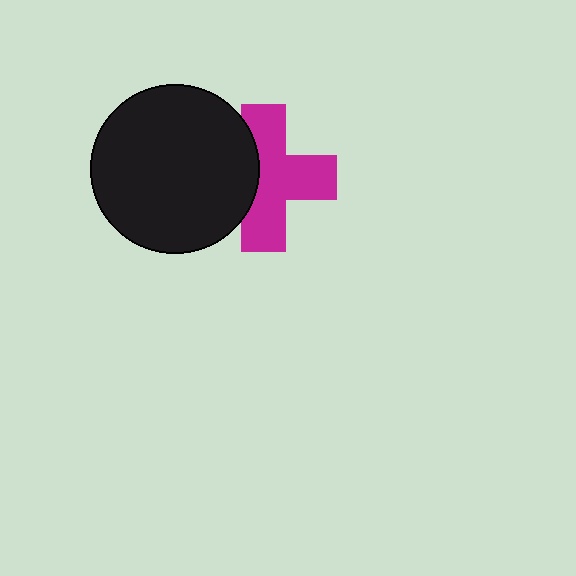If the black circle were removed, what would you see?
You would see the complete magenta cross.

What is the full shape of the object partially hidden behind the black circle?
The partially hidden object is a magenta cross.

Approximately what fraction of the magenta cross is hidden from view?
Roughly 33% of the magenta cross is hidden behind the black circle.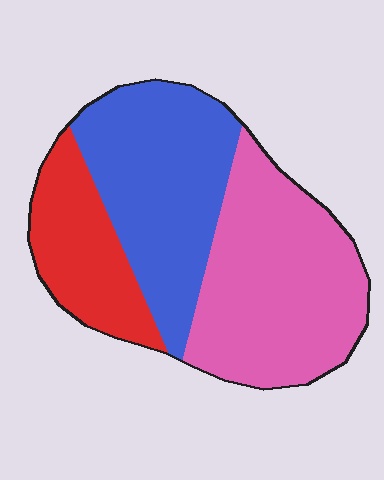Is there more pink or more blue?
Pink.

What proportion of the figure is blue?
Blue takes up about three eighths (3/8) of the figure.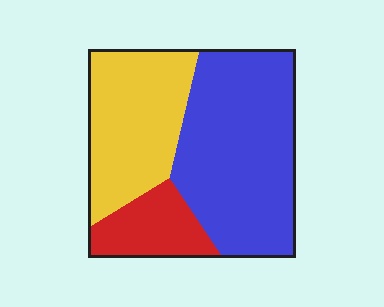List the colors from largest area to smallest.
From largest to smallest: blue, yellow, red.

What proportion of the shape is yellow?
Yellow covers roughly 35% of the shape.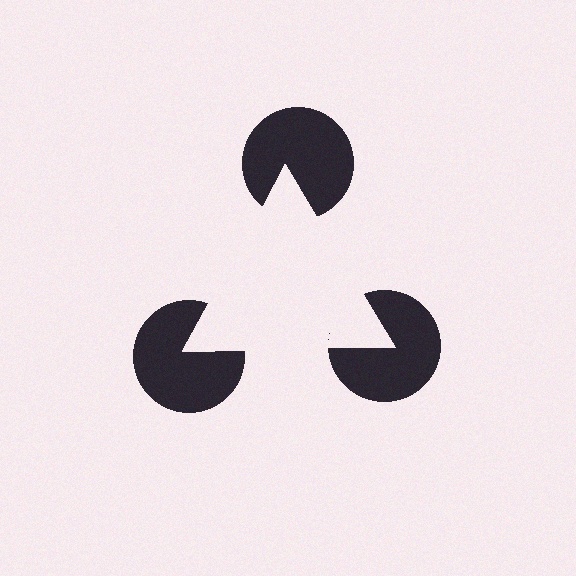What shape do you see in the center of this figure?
An illusory triangle — its edges are inferred from the aligned wedge cuts in the pac-man discs, not physically drawn.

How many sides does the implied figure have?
3 sides.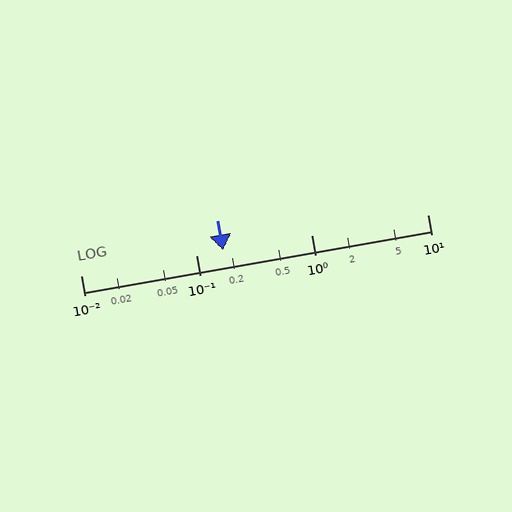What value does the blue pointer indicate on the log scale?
The pointer indicates approximately 0.17.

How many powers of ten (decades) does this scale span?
The scale spans 3 decades, from 0.01 to 10.